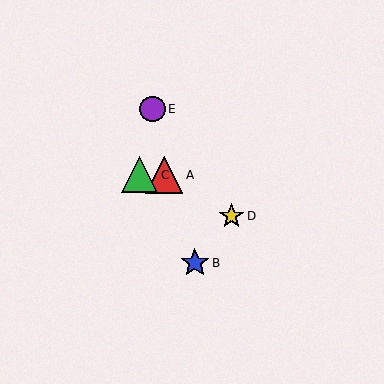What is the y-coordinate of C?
Object C is at y≈175.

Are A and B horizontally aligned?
No, A is at y≈175 and B is at y≈263.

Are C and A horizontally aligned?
Yes, both are at y≈175.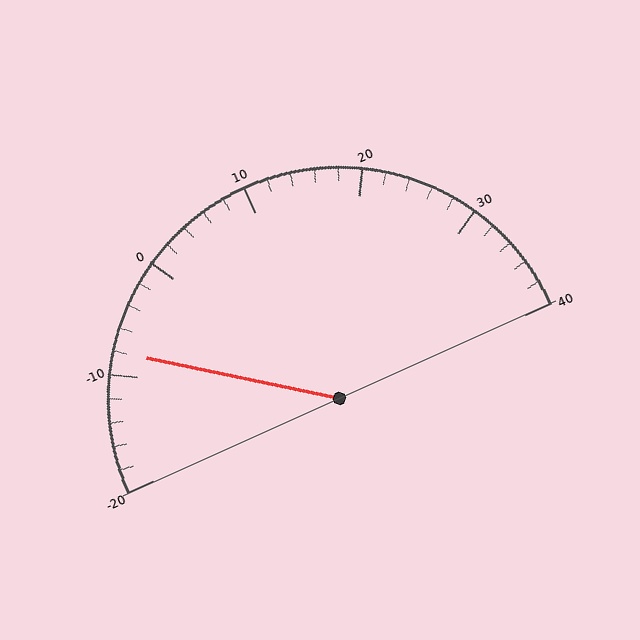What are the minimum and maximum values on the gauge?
The gauge ranges from -20 to 40.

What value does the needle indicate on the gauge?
The needle indicates approximately -8.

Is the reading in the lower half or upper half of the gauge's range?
The reading is in the lower half of the range (-20 to 40).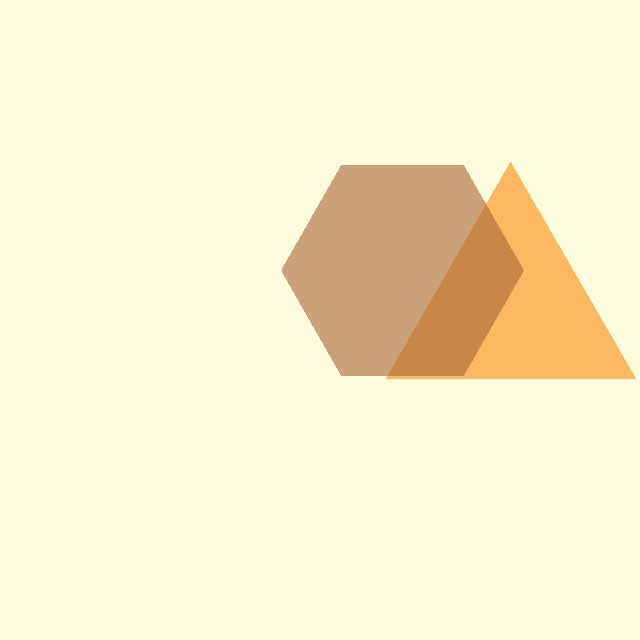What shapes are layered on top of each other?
The layered shapes are: an orange triangle, a brown hexagon.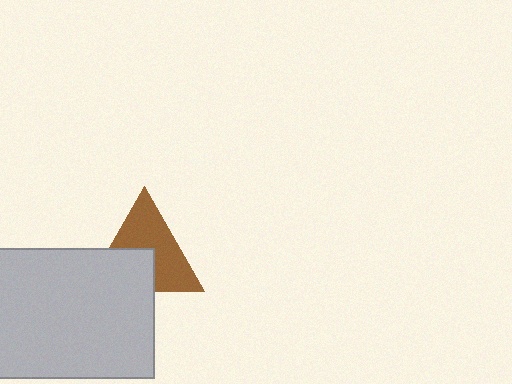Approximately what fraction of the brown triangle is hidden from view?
Roughly 41% of the brown triangle is hidden behind the light gray rectangle.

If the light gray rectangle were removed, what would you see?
You would see the complete brown triangle.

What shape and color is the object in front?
The object in front is a light gray rectangle.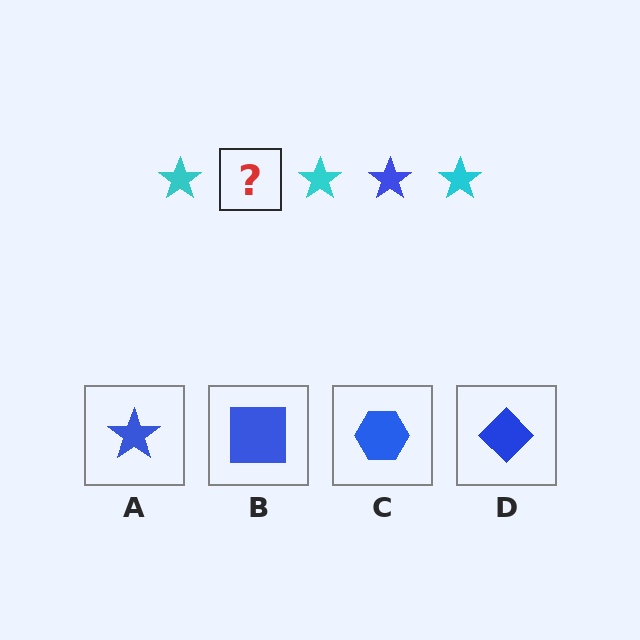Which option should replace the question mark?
Option A.